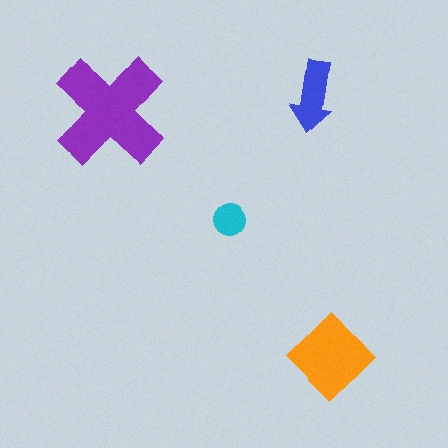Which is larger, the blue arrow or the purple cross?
The purple cross.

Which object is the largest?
The purple cross.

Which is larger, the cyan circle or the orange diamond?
The orange diamond.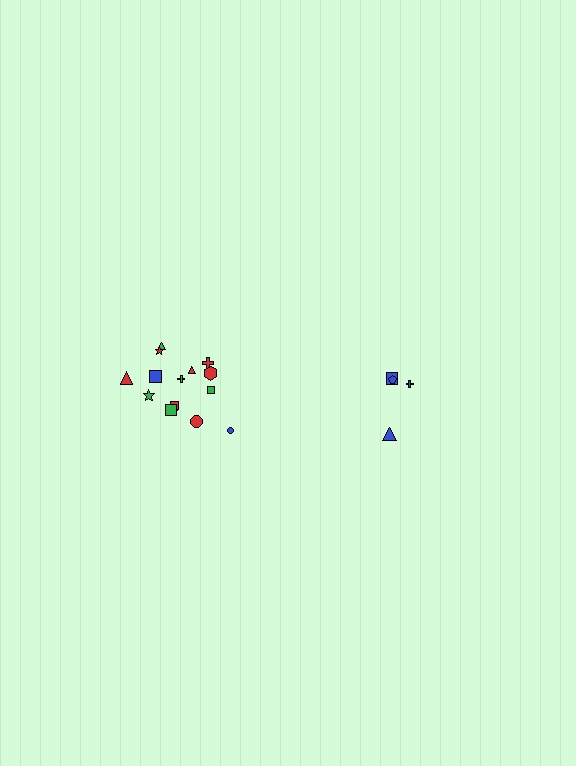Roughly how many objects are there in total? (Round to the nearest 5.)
Roughly 20 objects in total.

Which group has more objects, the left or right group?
The left group.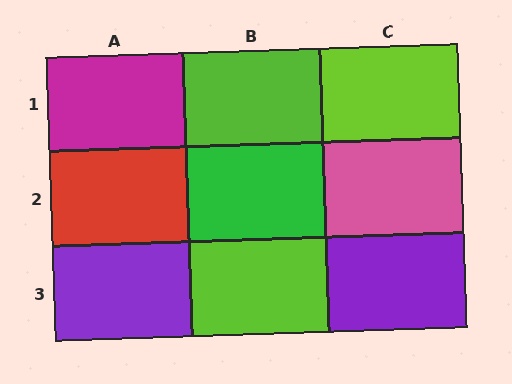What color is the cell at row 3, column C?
Purple.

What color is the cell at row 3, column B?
Lime.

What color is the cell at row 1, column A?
Magenta.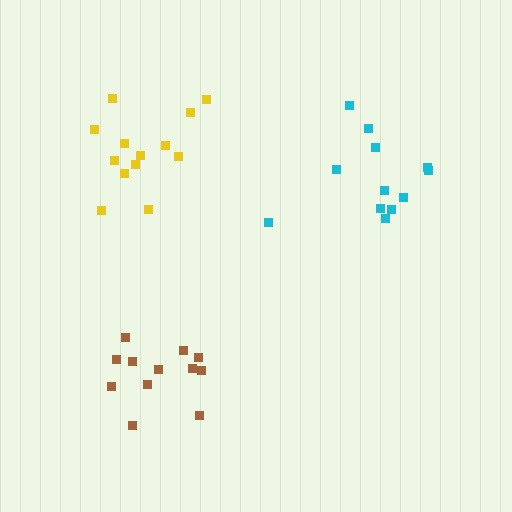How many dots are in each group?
Group 1: 13 dots, Group 2: 12 dots, Group 3: 12 dots (37 total).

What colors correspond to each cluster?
The clusters are colored: yellow, cyan, brown.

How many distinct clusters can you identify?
There are 3 distinct clusters.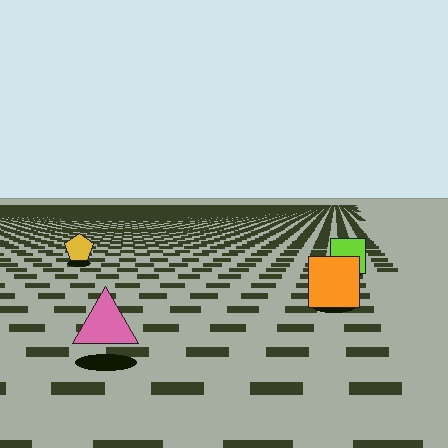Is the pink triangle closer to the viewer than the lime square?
Yes. The pink triangle is closer — you can tell from the texture gradient: the ground texture is coarser near it.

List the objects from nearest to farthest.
From nearest to farthest: the pink triangle, the orange square, the lime square, the yellow pentagon.